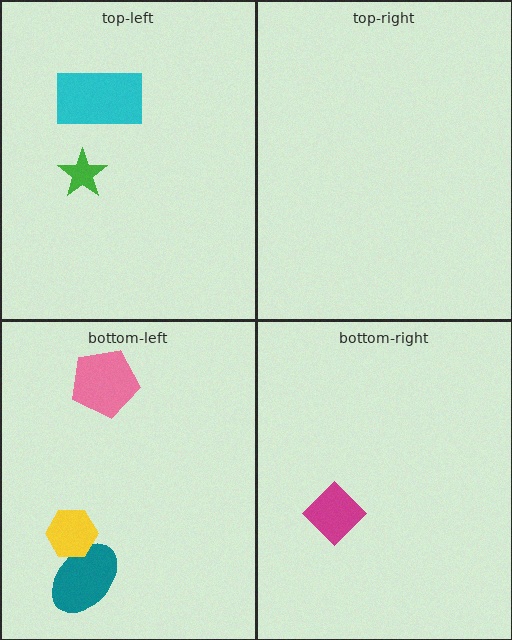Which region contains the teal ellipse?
The bottom-left region.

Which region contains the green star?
The top-left region.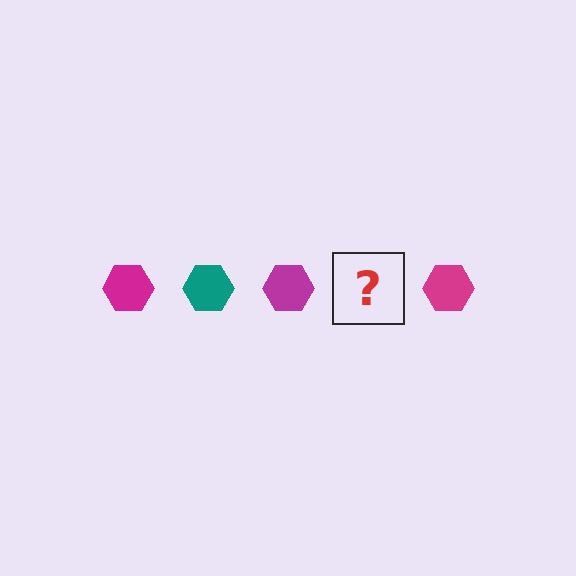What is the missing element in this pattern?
The missing element is a teal hexagon.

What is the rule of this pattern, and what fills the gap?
The rule is that the pattern cycles through magenta, teal hexagons. The gap should be filled with a teal hexagon.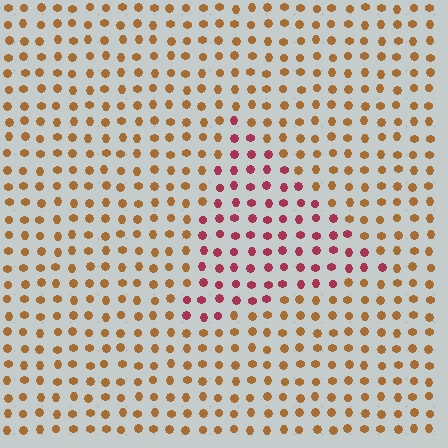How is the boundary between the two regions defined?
The boundary is defined purely by a slight shift in hue (about 46 degrees). Spacing, size, and orientation are identical on both sides.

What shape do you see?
I see a triangle.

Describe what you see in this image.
The image is filled with small brown elements in a uniform arrangement. A triangle-shaped region is visible where the elements are tinted to a slightly different hue, forming a subtle color boundary.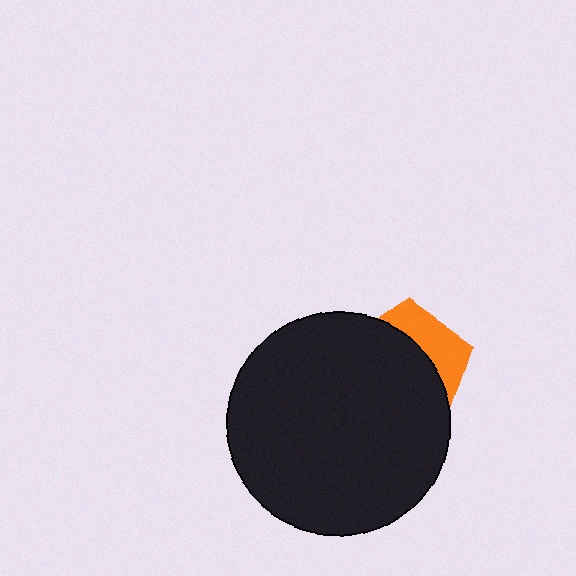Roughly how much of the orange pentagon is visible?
A small part of it is visible (roughly 30%).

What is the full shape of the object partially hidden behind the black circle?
The partially hidden object is an orange pentagon.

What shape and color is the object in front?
The object in front is a black circle.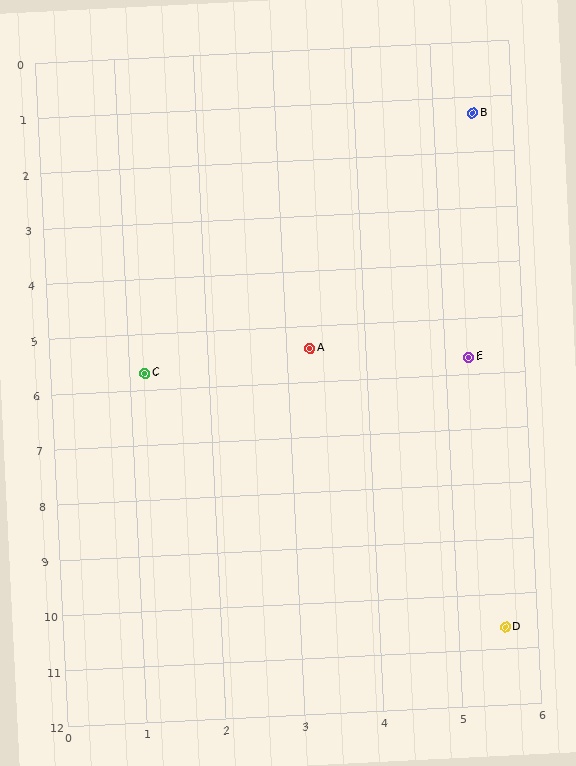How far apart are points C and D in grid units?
Points C and D are about 6.6 grid units apart.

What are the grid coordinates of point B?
Point B is at approximately (5.5, 1.3).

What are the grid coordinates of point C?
Point C is at approximately (1.2, 5.7).